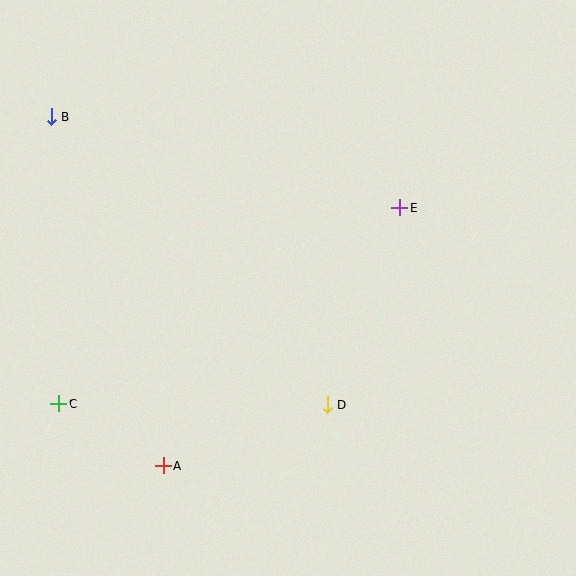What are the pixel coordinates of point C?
Point C is at (59, 404).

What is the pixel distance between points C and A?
The distance between C and A is 121 pixels.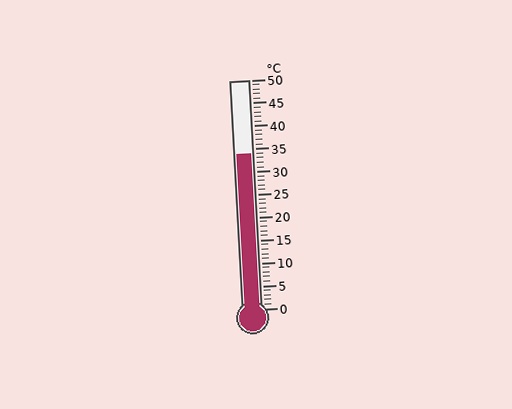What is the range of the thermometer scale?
The thermometer scale ranges from 0°C to 50°C.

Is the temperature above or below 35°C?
The temperature is below 35°C.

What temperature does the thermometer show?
The thermometer shows approximately 34°C.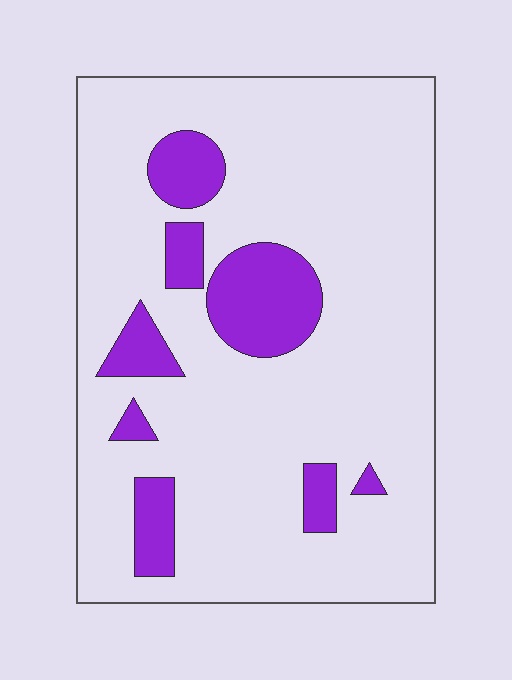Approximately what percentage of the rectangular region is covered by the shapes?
Approximately 15%.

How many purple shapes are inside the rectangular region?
8.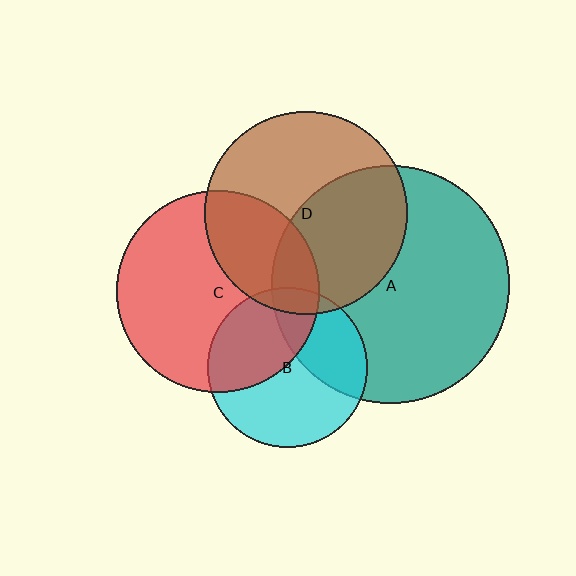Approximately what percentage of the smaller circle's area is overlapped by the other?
Approximately 30%.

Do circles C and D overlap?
Yes.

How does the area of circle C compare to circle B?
Approximately 1.6 times.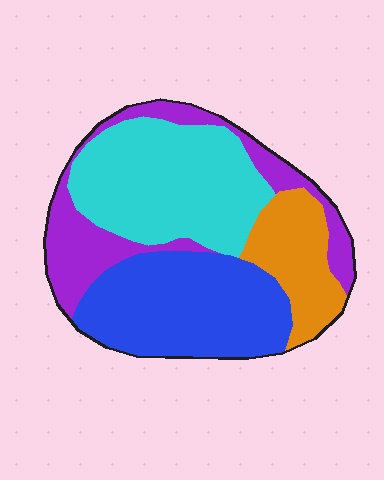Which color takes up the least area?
Orange, at roughly 15%.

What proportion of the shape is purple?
Purple covers roughly 20% of the shape.